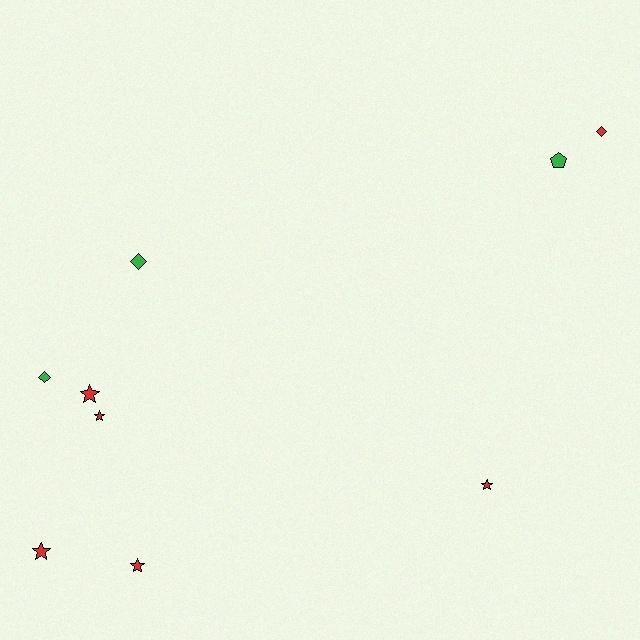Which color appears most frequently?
Red, with 6 objects.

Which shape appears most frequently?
Star, with 5 objects.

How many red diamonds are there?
There is 1 red diamond.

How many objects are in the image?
There are 9 objects.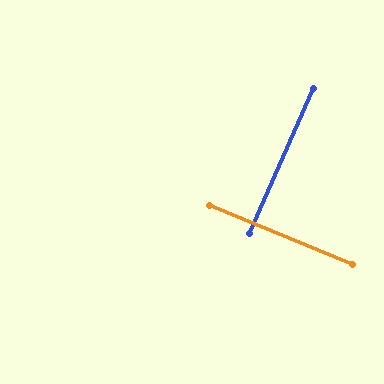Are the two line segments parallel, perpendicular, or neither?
Perpendicular — they meet at approximately 89°.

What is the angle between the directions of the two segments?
Approximately 89 degrees.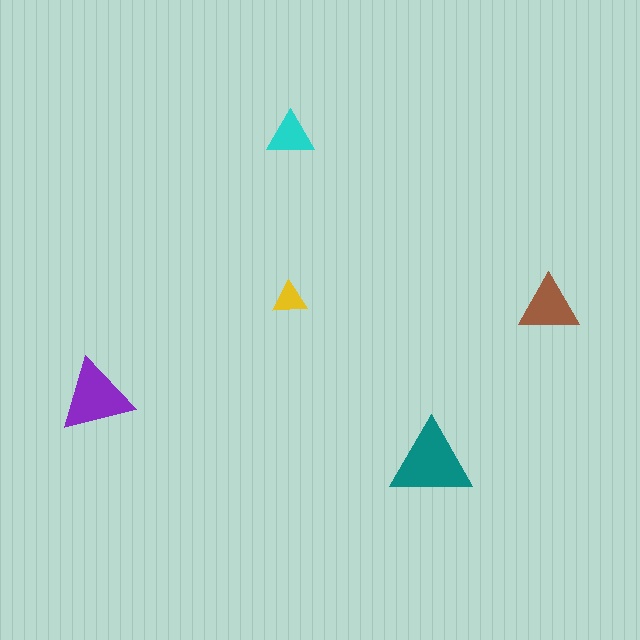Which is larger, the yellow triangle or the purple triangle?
The purple one.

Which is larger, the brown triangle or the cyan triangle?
The brown one.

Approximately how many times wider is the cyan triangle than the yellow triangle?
About 1.5 times wider.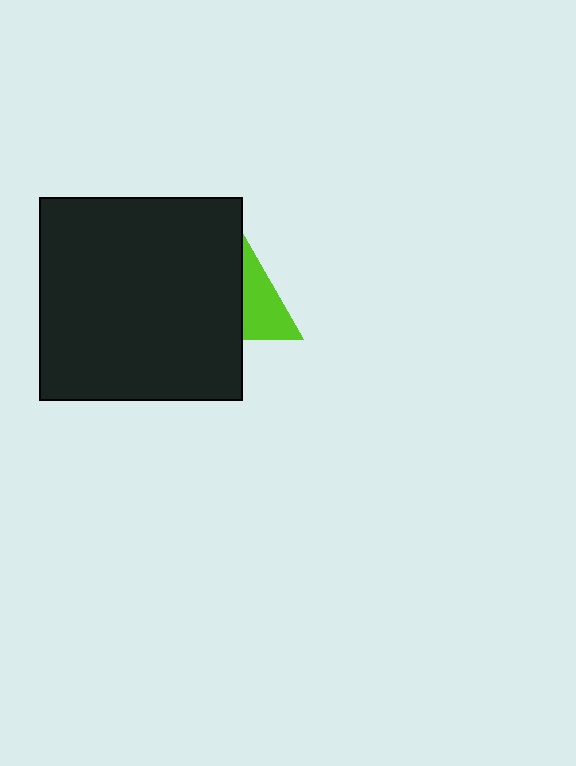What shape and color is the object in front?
The object in front is a black square.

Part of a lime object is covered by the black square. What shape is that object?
It is a triangle.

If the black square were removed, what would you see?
You would see the complete lime triangle.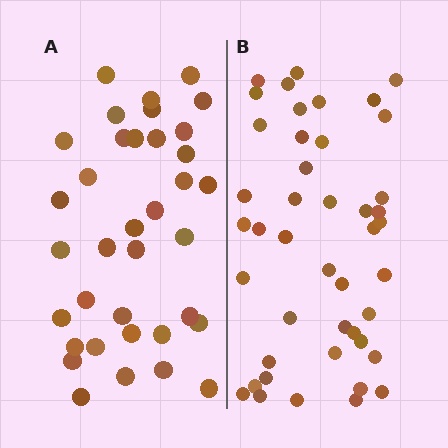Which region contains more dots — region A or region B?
Region B (the right region) has more dots.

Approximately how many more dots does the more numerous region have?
Region B has roughly 8 or so more dots than region A.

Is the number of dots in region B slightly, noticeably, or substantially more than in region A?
Region B has only slightly more — the two regions are fairly close. The ratio is roughly 1.2 to 1.